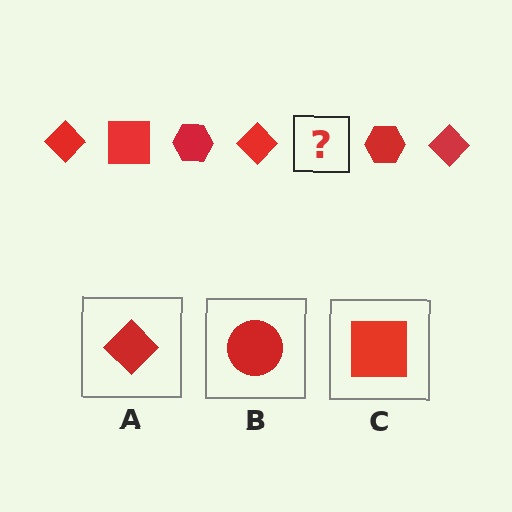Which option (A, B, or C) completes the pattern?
C.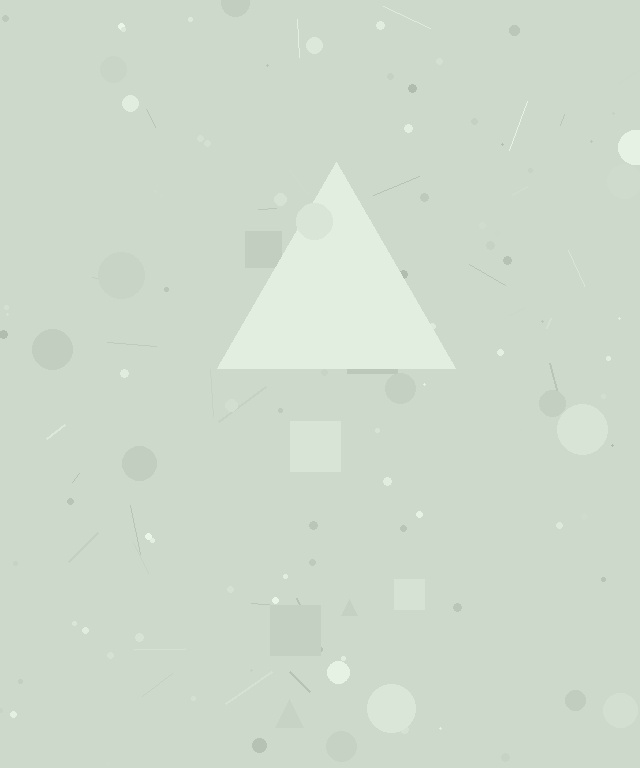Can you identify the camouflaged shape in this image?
The camouflaged shape is a triangle.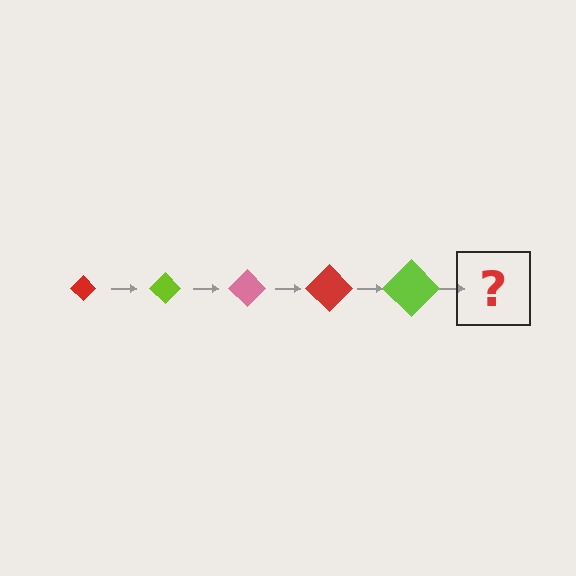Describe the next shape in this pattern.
It should be a pink diamond, larger than the previous one.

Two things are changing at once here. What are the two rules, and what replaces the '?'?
The two rules are that the diamond grows larger each step and the color cycles through red, lime, and pink. The '?' should be a pink diamond, larger than the previous one.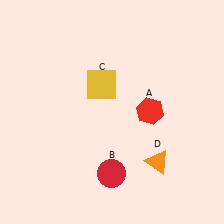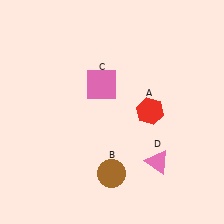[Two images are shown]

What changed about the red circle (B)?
In Image 1, B is red. In Image 2, it changed to brown.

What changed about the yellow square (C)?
In Image 1, C is yellow. In Image 2, it changed to pink.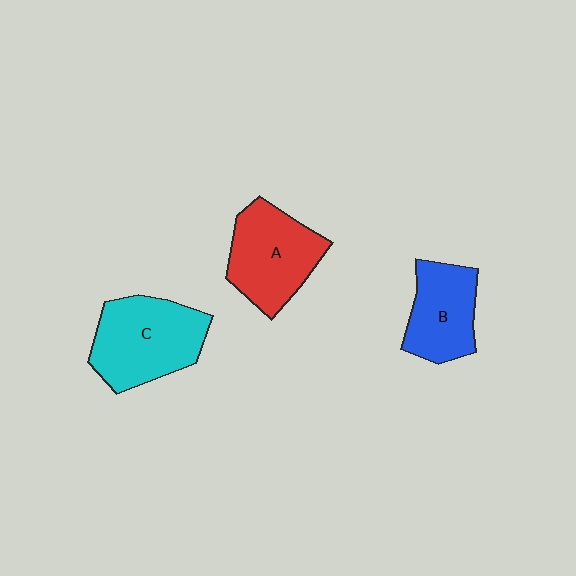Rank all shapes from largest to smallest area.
From largest to smallest: C (cyan), A (red), B (blue).